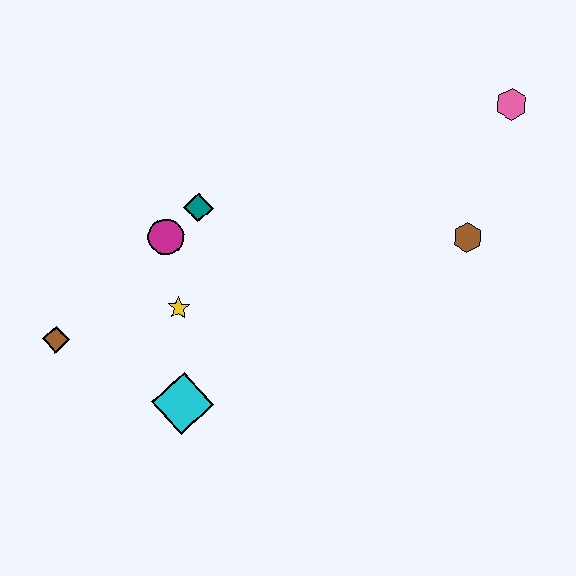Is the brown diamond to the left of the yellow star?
Yes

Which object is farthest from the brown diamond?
The pink hexagon is farthest from the brown diamond.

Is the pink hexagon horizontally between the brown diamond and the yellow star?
No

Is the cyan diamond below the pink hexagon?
Yes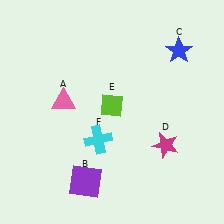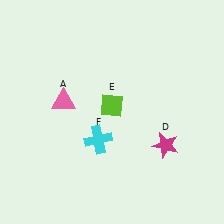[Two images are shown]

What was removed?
The purple square (B), the blue star (C) were removed in Image 2.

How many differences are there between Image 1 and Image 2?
There are 2 differences between the two images.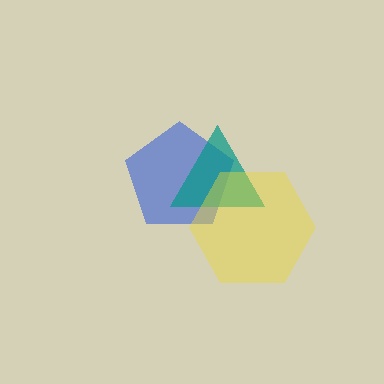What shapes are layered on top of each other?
The layered shapes are: a blue pentagon, a teal triangle, a yellow hexagon.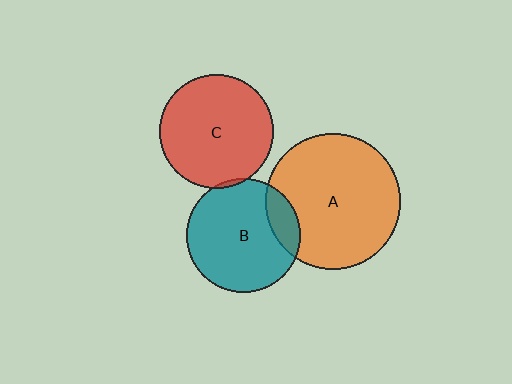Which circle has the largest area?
Circle A (orange).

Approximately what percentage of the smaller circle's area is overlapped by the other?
Approximately 15%.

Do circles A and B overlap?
Yes.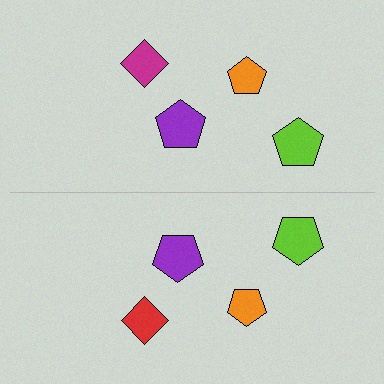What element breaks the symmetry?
The red diamond on the bottom side breaks the symmetry — its mirror counterpart is magenta.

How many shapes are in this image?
There are 8 shapes in this image.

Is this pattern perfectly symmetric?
No, the pattern is not perfectly symmetric. The red diamond on the bottom side breaks the symmetry — its mirror counterpart is magenta.